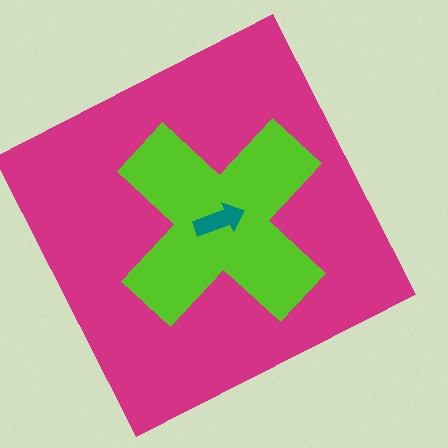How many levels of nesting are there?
3.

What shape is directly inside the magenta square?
The lime cross.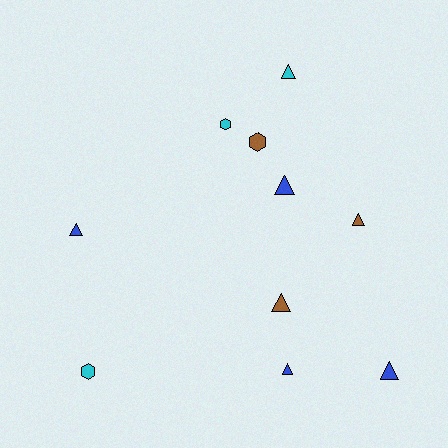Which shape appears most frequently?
Triangle, with 7 objects.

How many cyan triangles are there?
There is 1 cyan triangle.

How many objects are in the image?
There are 10 objects.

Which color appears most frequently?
Blue, with 4 objects.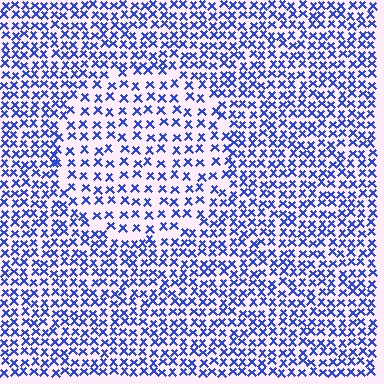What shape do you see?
I see a circle.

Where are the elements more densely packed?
The elements are more densely packed outside the circle boundary.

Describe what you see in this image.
The image contains small blue elements arranged at two different densities. A circle-shaped region is visible where the elements are less densely packed than the surrounding area.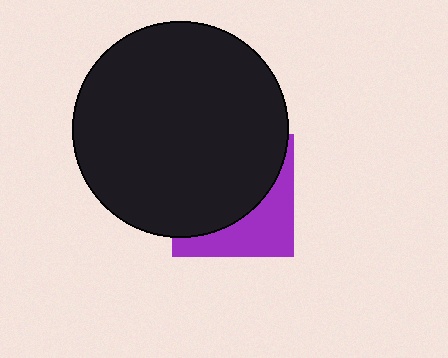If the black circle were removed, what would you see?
You would see the complete purple square.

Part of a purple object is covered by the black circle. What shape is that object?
It is a square.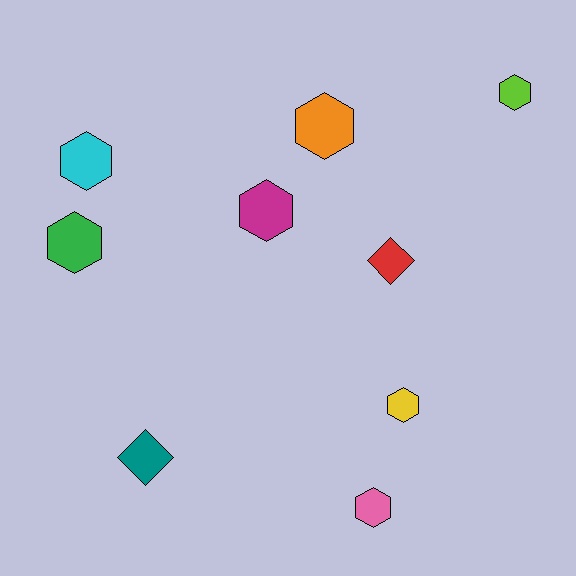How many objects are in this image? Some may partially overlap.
There are 9 objects.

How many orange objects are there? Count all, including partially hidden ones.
There is 1 orange object.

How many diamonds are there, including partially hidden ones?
There are 2 diamonds.